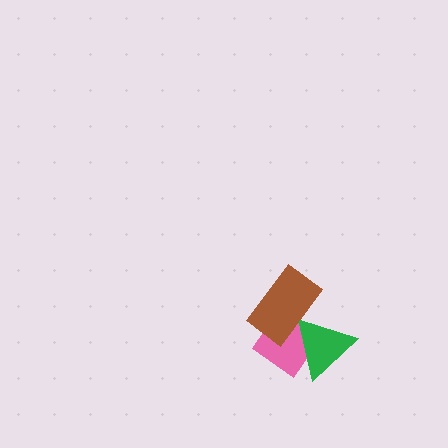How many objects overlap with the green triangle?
2 objects overlap with the green triangle.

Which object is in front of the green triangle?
The brown rectangle is in front of the green triangle.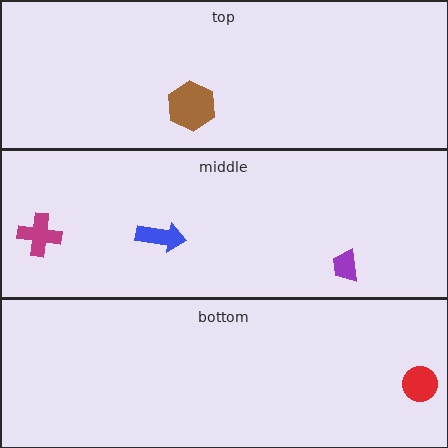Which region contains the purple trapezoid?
The middle region.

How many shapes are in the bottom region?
1.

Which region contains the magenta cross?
The middle region.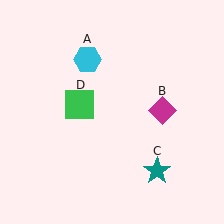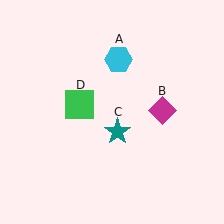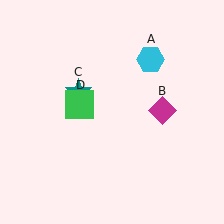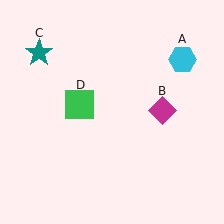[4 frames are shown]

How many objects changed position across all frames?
2 objects changed position: cyan hexagon (object A), teal star (object C).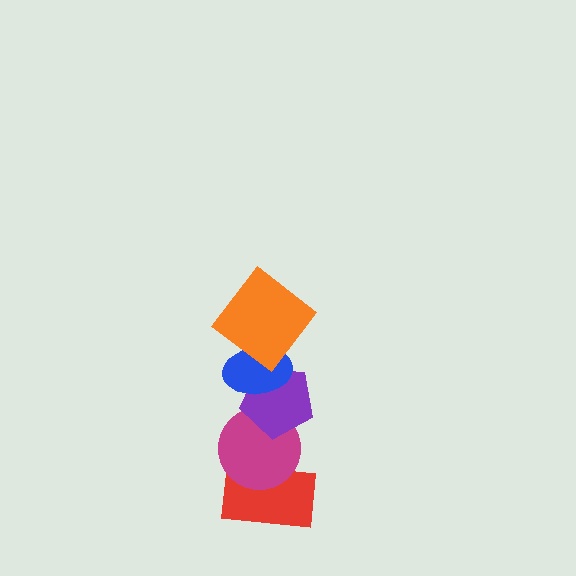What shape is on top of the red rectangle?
The magenta circle is on top of the red rectangle.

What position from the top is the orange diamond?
The orange diamond is 1st from the top.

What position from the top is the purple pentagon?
The purple pentagon is 3rd from the top.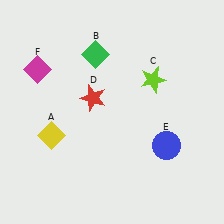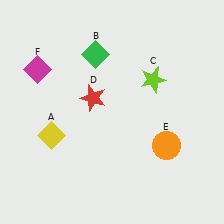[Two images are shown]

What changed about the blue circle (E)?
In Image 1, E is blue. In Image 2, it changed to orange.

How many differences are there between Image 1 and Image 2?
There is 1 difference between the two images.